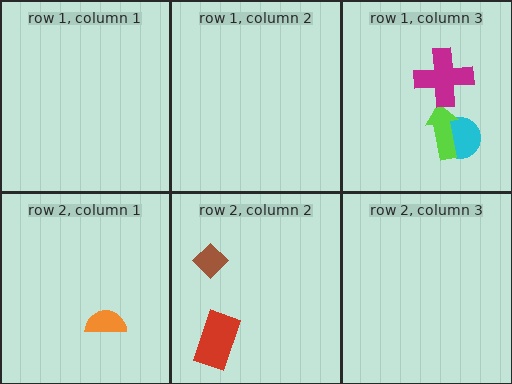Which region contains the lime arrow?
The row 1, column 3 region.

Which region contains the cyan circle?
The row 1, column 3 region.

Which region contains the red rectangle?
The row 2, column 2 region.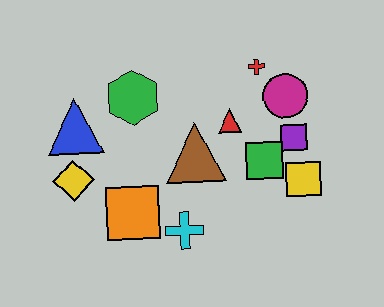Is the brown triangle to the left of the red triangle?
Yes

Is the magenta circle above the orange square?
Yes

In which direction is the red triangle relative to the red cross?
The red triangle is below the red cross.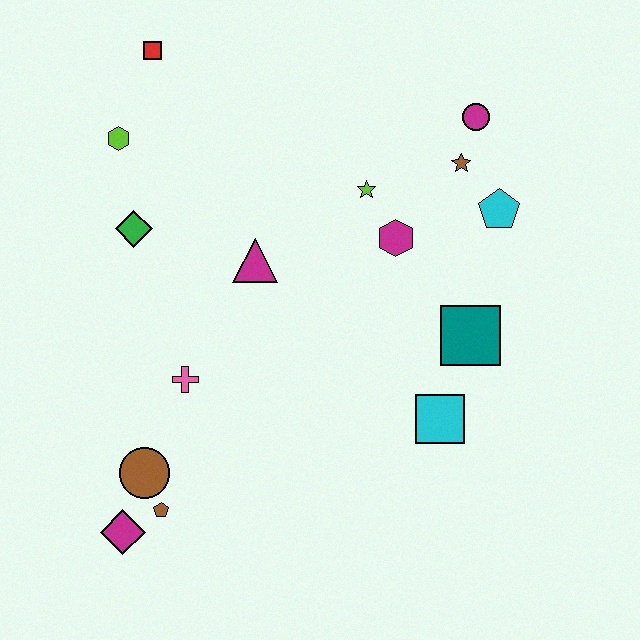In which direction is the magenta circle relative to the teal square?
The magenta circle is above the teal square.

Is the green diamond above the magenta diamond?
Yes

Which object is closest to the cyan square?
The teal square is closest to the cyan square.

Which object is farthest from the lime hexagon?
The cyan square is farthest from the lime hexagon.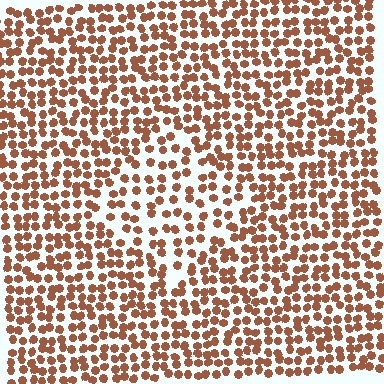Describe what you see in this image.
The image contains small brown elements arranged at two different densities. A diamond-shaped region is visible where the elements are less densely packed than the surrounding area.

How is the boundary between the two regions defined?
The boundary is defined by a change in element density (approximately 1.6x ratio). All elements are the same color, size, and shape.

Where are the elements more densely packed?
The elements are more densely packed outside the diamond boundary.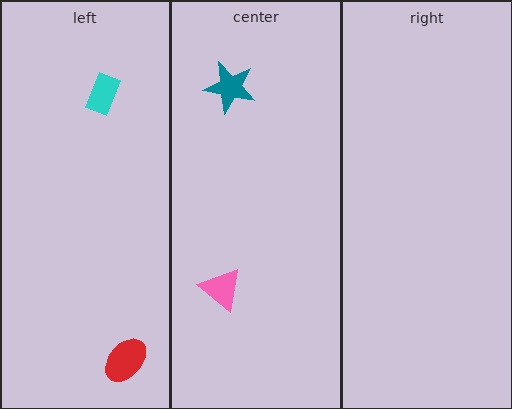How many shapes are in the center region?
2.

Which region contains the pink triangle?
The center region.